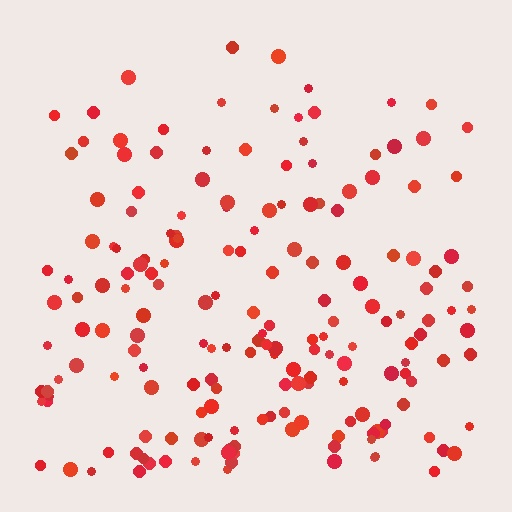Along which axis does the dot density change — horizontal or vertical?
Vertical.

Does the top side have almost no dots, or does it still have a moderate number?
Still a moderate number, just noticeably fewer than the bottom.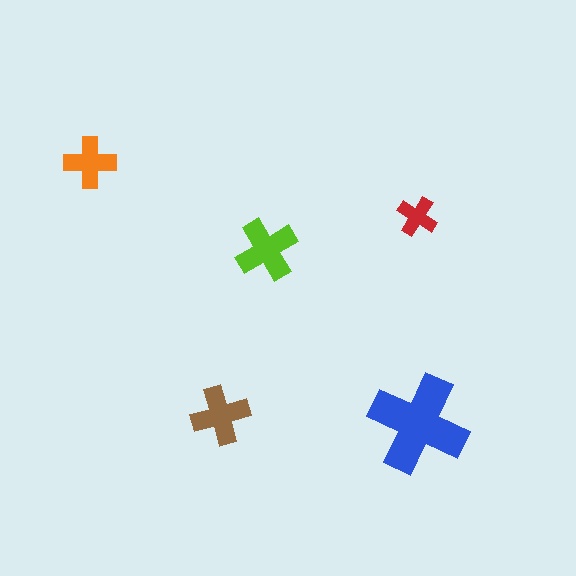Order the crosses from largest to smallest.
the blue one, the lime one, the brown one, the orange one, the red one.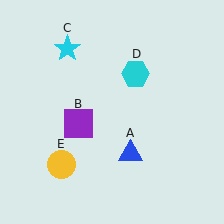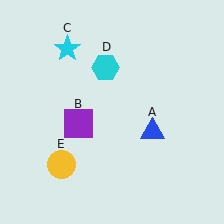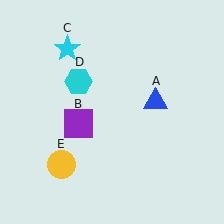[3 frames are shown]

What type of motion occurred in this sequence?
The blue triangle (object A), cyan hexagon (object D) rotated counterclockwise around the center of the scene.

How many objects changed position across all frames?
2 objects changed position: blue triangle (object A), cyan hexagon (object D).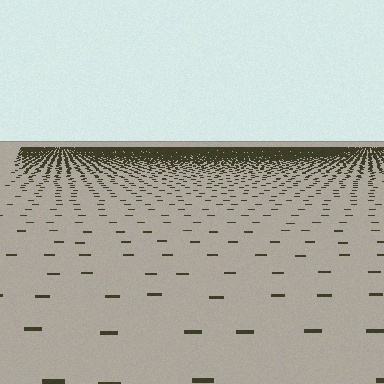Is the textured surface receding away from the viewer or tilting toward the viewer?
The surface is receding away from the viewer. Texture elements get smaller and denser toward the top.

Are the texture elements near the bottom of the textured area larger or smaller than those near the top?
Larger. Near the bottom, elements are closer to the viewer and appear at a bigger on-screen size.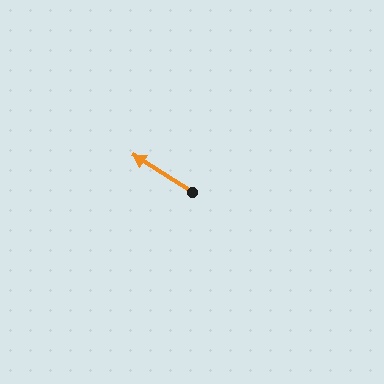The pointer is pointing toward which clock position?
Roughly 10 o'clock.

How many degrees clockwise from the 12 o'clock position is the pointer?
Approximately 302 degrees.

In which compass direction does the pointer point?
Northwest.